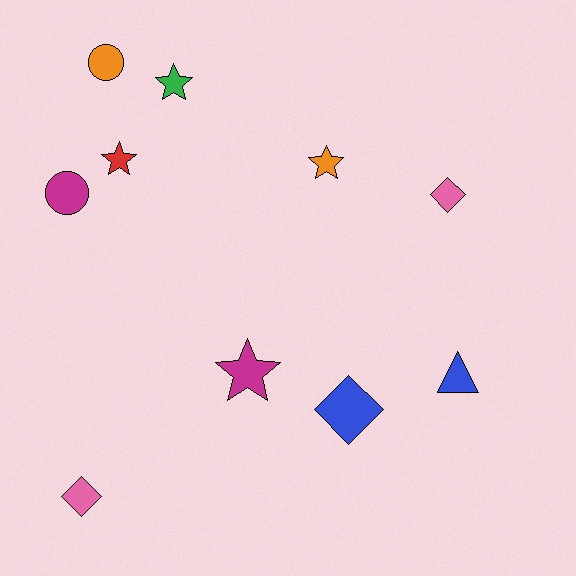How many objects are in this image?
There are 10 objects.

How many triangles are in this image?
There is 1 triangle.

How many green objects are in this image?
There is 1 green object.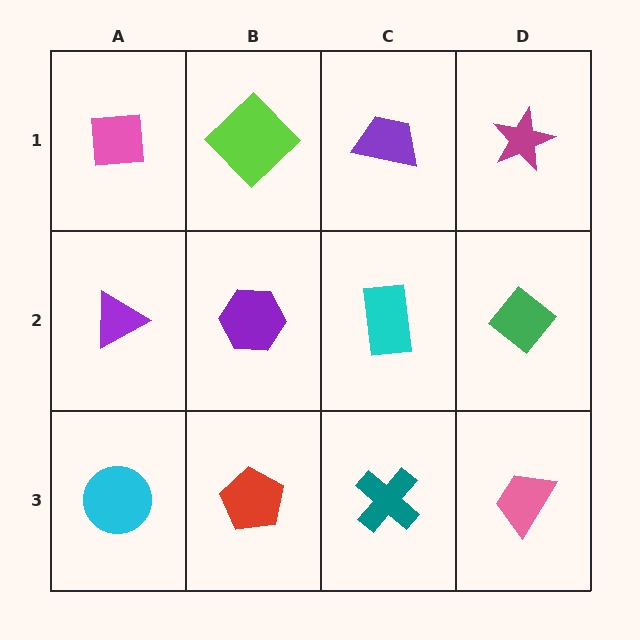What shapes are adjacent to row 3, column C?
A cyan rectangle (row 2, column C), a red pentagon (row 3, column B), a pink trapezoid (row 3, column D).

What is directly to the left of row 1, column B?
A pink square.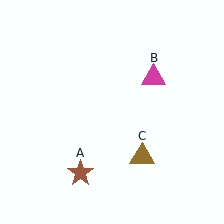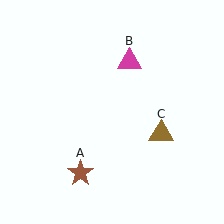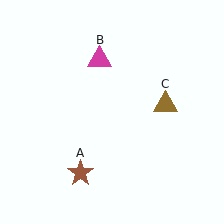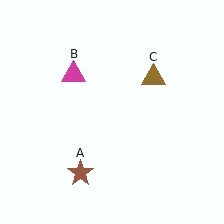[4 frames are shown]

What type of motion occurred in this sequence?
The magenta triangle (object B), brown triangle (object C) rotated counterclockwise around the center of the scene.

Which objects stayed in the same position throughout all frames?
Brown star (object A) remained stationary.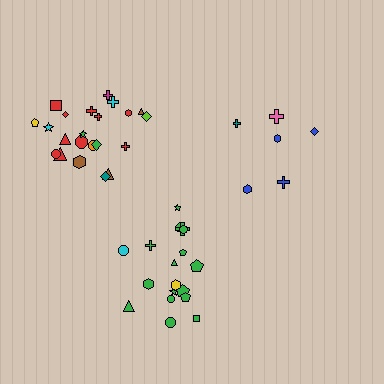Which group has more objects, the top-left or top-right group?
The top-left group.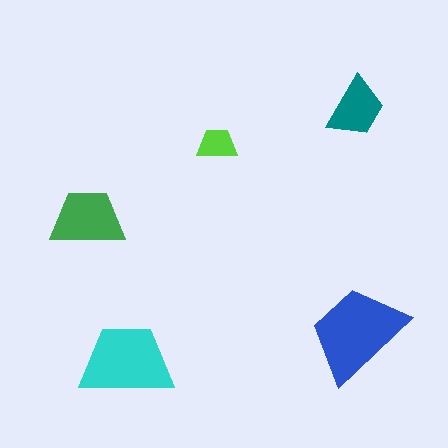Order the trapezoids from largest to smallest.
the blue one, the cyan one, the green one, the teal one, the lime one.